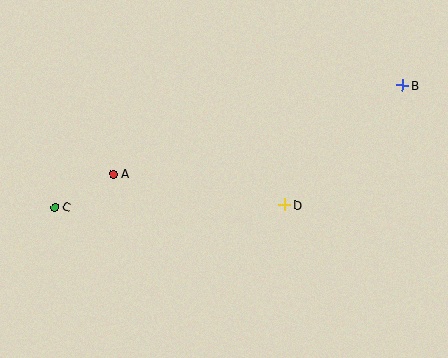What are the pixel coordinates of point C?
Point C is at (55, 207).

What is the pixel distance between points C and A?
The distance between C and A is 67 pixels.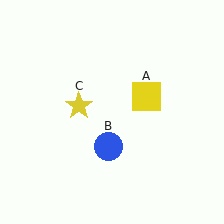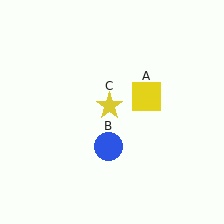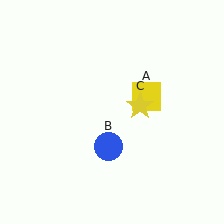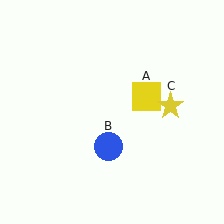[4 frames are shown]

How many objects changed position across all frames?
1 object changed position: yellow star (object C).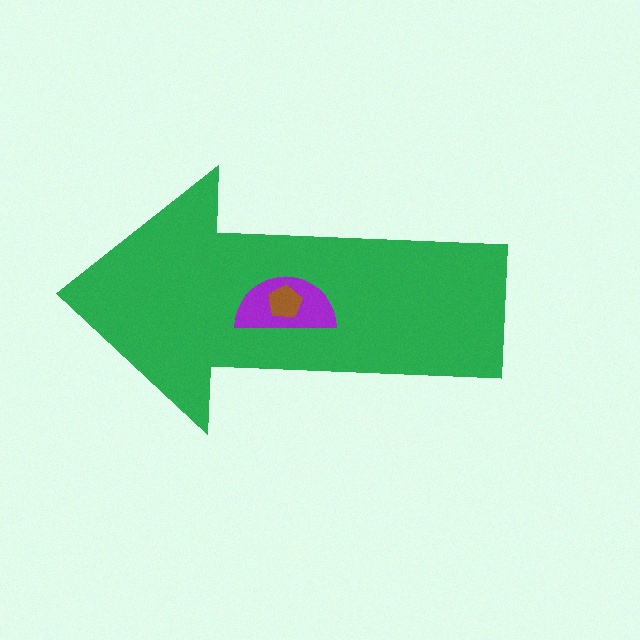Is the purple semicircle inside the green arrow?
Yes.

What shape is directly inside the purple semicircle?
The brown pentagon.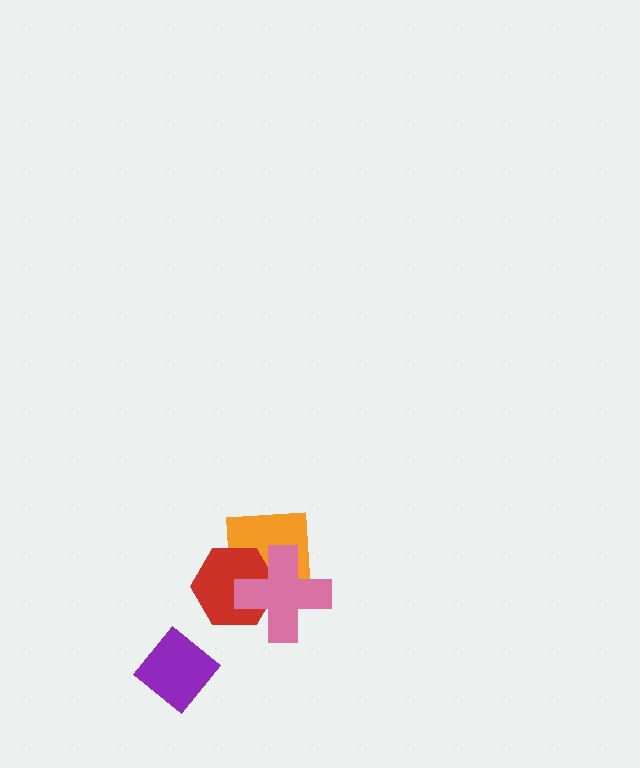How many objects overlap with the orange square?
2 objects overlap with the orange square.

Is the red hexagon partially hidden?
Yes, it is partially covered by another shape.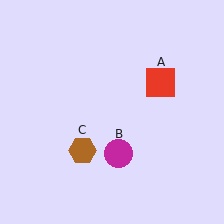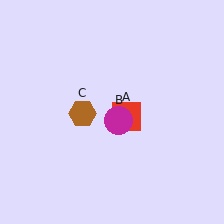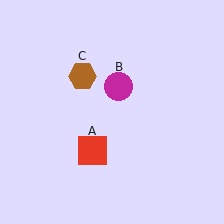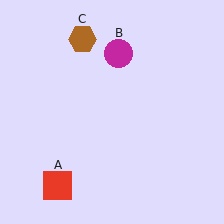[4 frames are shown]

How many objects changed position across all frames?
3 objects changed position: red square (object A), magenta circle (object B), brown hexagon (object C).